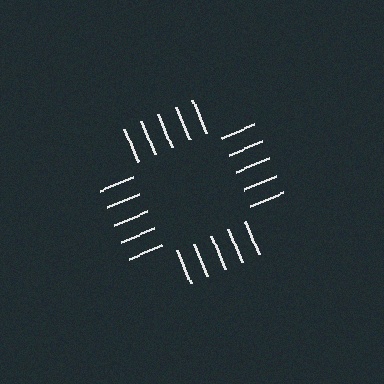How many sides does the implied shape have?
4 sides — the line-ends trace a square.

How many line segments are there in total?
20 — 5 along each of the 4 edges.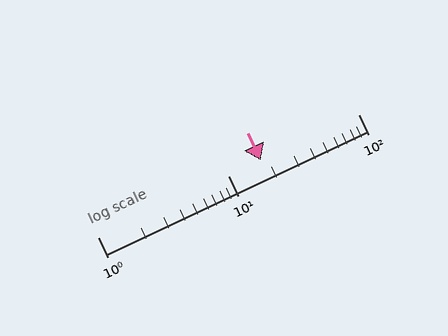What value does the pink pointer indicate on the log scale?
The pointer indicates approximately 18.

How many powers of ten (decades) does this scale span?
The scale spans 2 decades, from 1 to 100.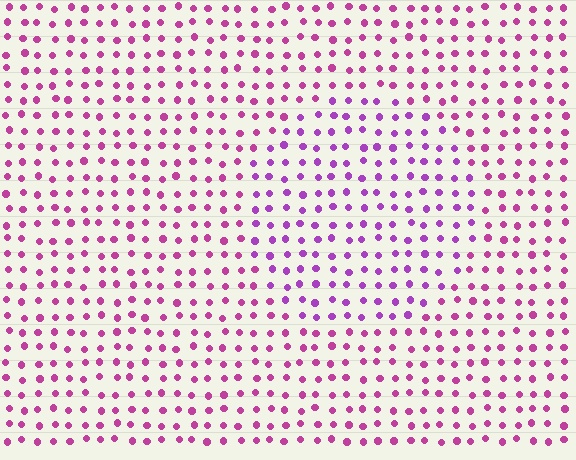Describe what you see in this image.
The image is filled with small magenta elements in a uniform arrangement. A circle-shaped region is visible where the elements are tinted to a slightly different hue, forming a subtle color boundary.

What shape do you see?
I see a circle.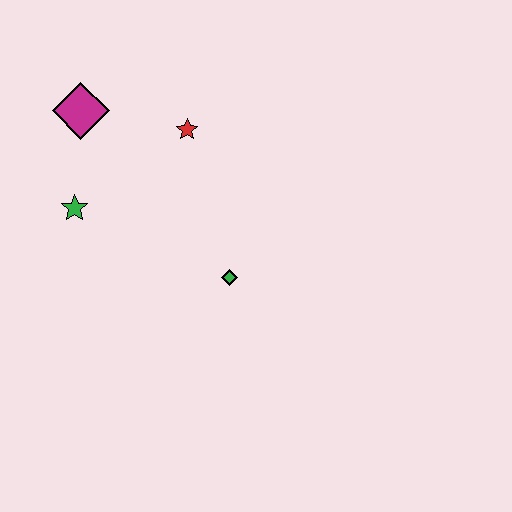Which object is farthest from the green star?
The green diamond is farthest from the green star.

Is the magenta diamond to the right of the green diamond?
No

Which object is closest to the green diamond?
The red star is closest to the green diamond.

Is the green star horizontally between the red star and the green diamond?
No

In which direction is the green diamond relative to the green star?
The green diamond is to the right of the green star.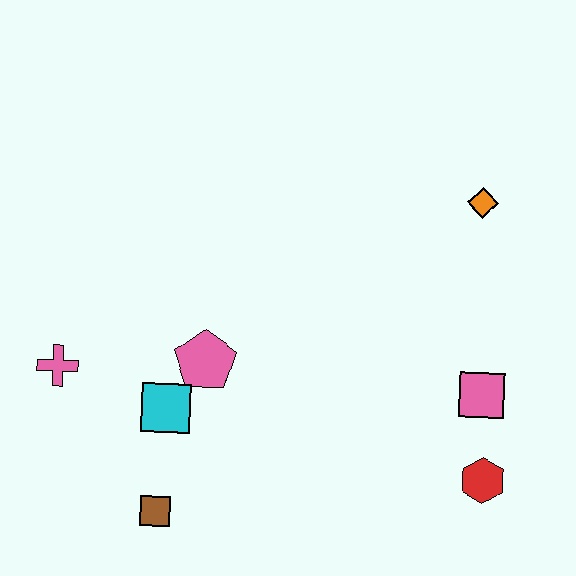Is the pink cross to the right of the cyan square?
No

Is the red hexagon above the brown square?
Yes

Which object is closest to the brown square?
The cyan square is closest to the brown square.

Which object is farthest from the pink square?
The pink cross is farthest from the pink square.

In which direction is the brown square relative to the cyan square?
The brown square is below the cyan square.